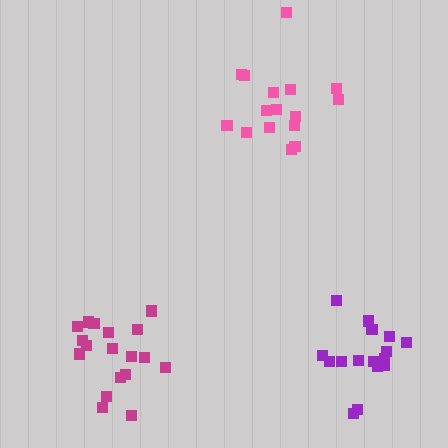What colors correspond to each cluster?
The clusters are colored: pink, magenta, purple.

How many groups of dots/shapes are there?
There are 3 groups.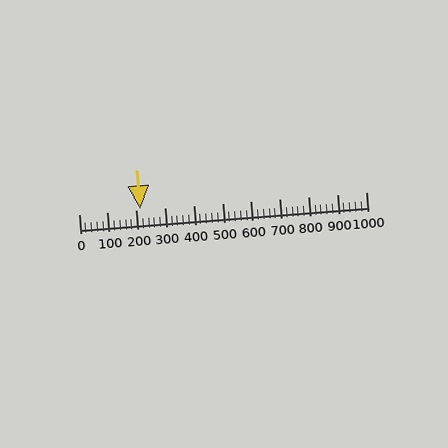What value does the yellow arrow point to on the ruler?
The yellow arrow points to approximately 214.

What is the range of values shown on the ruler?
The ruler shows values from 0 to 1000.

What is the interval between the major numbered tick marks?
The major tick marks are spaced 100 units apart.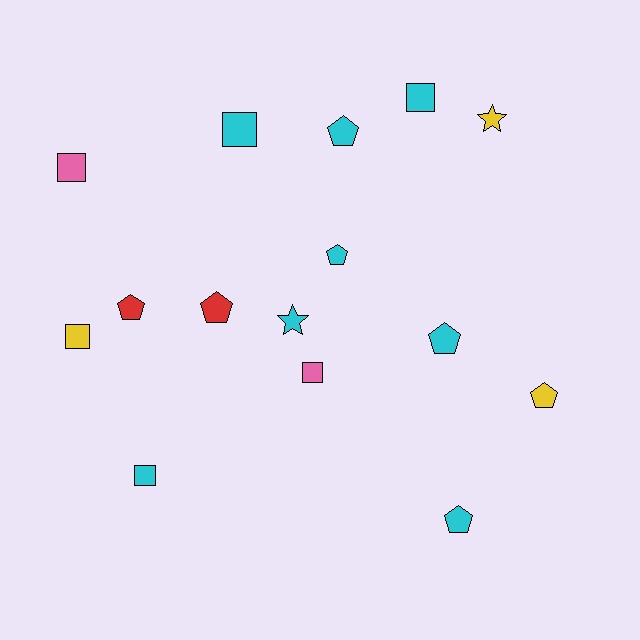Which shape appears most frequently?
Pentagon, with 7 objects.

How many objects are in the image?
There are 15 objects.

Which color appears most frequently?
Cyan, with 8 objects.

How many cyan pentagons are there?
There are 4 cyan pentagons.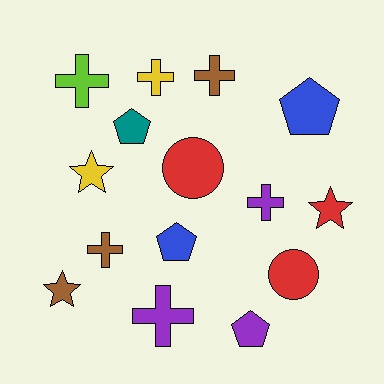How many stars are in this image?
There are 3 stars.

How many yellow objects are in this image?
There are 2 yellow objects.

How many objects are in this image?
There are 15 objects.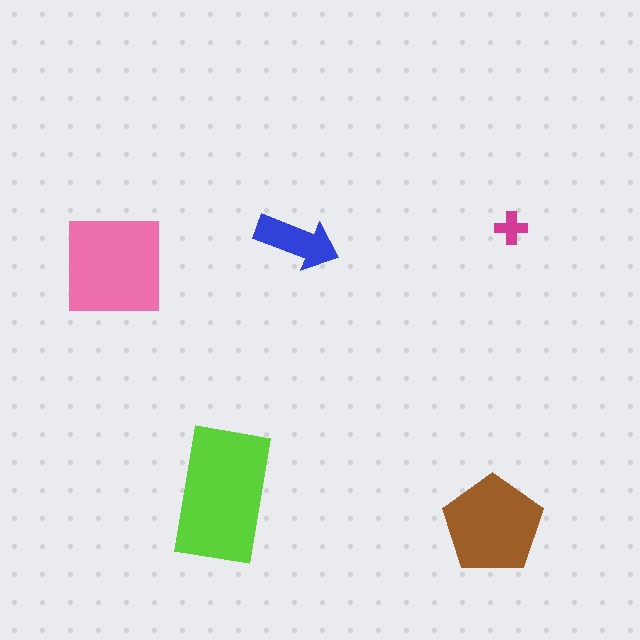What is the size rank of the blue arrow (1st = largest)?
4th.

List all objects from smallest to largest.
The magenta cross, the blue arrow, the brown pentagon, the pink square, the lime rectangle.